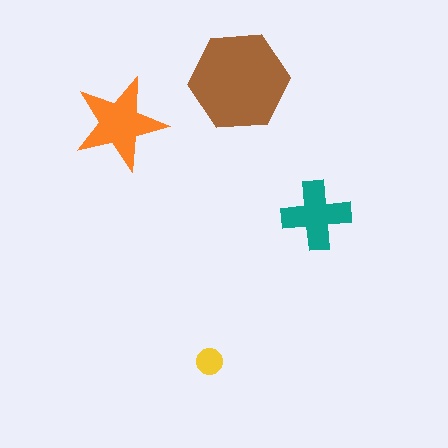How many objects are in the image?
There are 4 objects in the image.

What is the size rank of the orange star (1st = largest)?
2nd.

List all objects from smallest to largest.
The yellow circle, the teal cross, the orange star, the brown hexagon.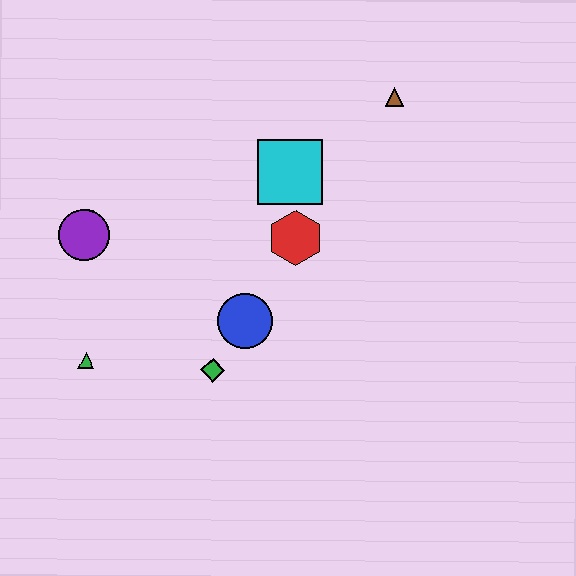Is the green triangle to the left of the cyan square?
Yes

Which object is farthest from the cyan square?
The green triangle is farthest from the cyan square.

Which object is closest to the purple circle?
The green triangle is closest to the purple circle.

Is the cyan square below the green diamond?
No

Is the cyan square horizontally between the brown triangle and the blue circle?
Yes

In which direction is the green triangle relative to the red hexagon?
The green triangle is to the left of the red hexagon.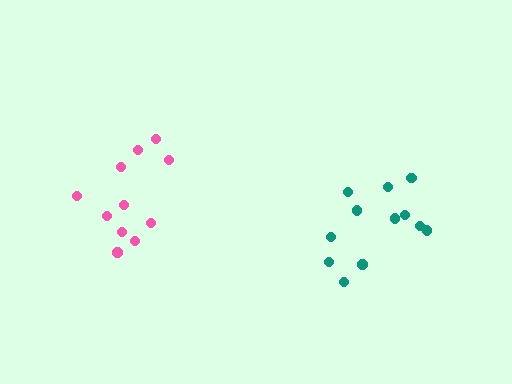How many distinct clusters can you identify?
There are 2 distinct clusters.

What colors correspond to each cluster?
The clusters are colored: teal, pink.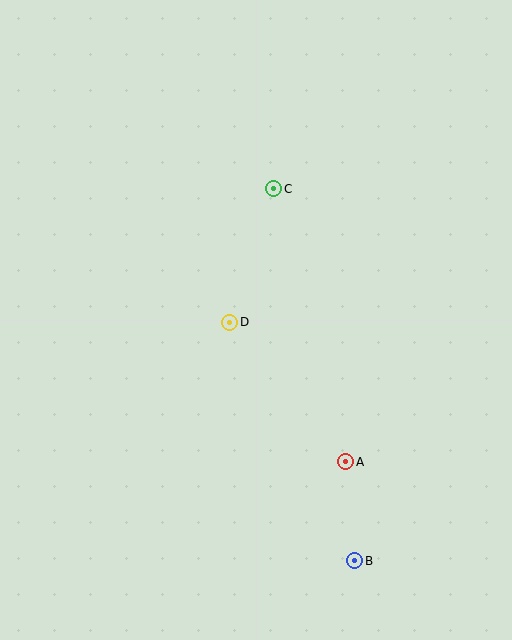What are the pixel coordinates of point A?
Point A is at (346, 462).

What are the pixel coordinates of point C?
Point C is at (274, 189).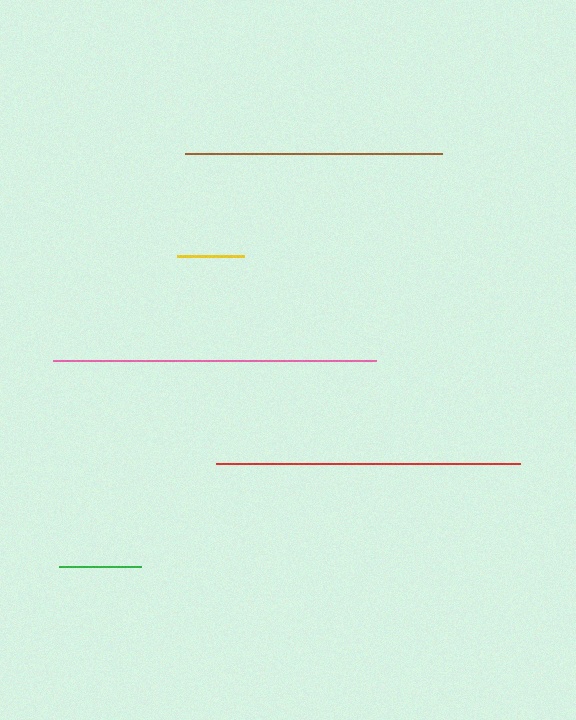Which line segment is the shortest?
The yellow line is the shortest at approximately 66 pixels.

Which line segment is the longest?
The pink line is the longest at approximately 323 pixels.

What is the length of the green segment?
The green segment is approximately 82 pixels long.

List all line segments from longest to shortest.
From longest to shortest: pink, red, brown, green, yellow.